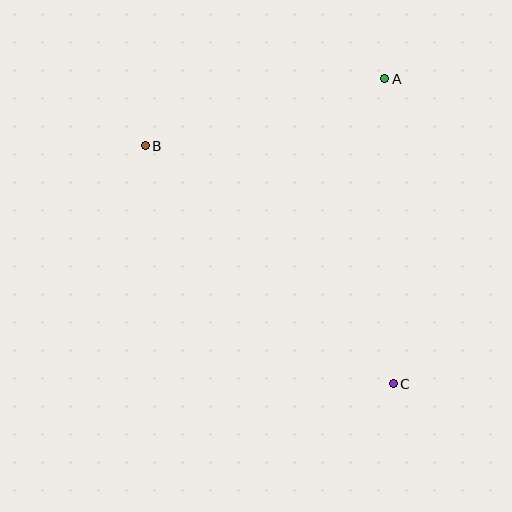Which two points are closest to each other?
Points A and B are closest to each other.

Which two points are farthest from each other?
Points B and C are farthest from each other.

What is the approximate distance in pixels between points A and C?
The distance between A and C is approximately 305 pixels.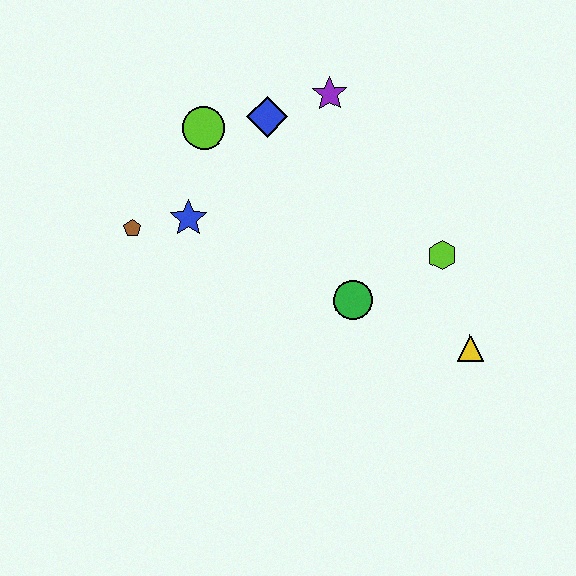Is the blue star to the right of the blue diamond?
No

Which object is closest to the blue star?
The brown pentagon is closest to the blue star.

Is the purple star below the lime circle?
No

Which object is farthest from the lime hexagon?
The brown pentagon is farthest from the lime hexagon.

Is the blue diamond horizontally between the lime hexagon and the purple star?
No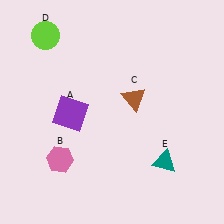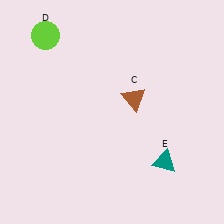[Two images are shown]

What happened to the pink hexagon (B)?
The pink hexagon (B) was removed in Image 2. It was in the bottom-left area of Image 1.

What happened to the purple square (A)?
The purple square (A) was removed in Image 2. It was in the bottom-left area of Image 1.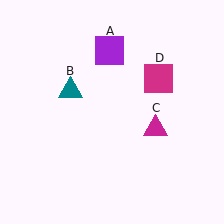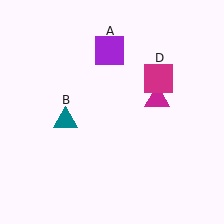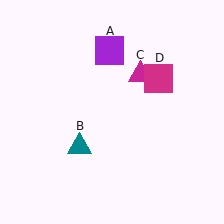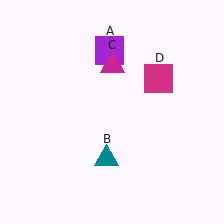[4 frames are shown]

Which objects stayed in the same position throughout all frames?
Purple square (object A) and magenta square (object D) remained stationary.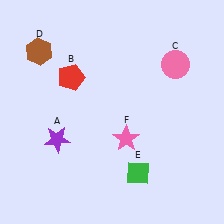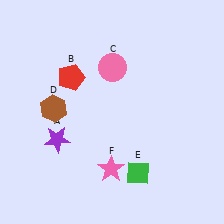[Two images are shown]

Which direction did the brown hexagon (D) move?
The brown hexagon (D) moved down.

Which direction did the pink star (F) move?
The pink star (F) moved down.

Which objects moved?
The objects that moved are: the pink circle (C), the brown hexagon (D), the pink star (F).